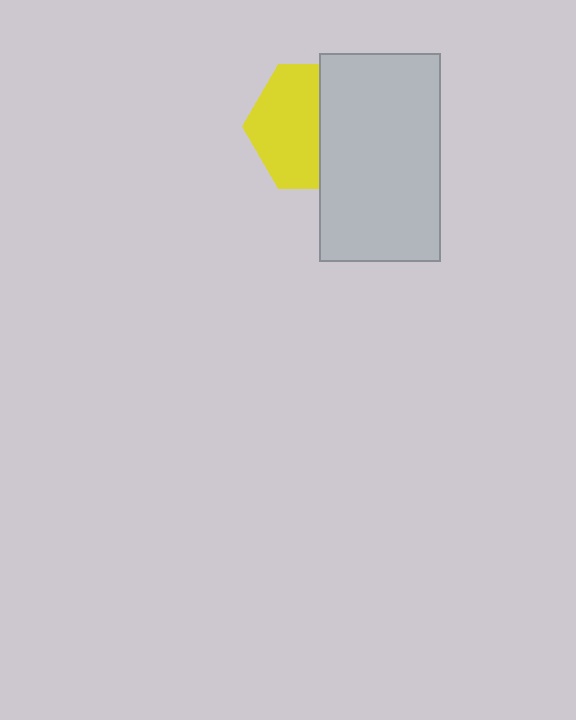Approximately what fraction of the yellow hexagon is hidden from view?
Roughly 45% of the yellow hexagon is hidden behind the light gray rectangle.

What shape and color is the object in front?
The object in front is a light gray rectangle.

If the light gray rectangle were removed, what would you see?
You would see the complete yellow hexagon.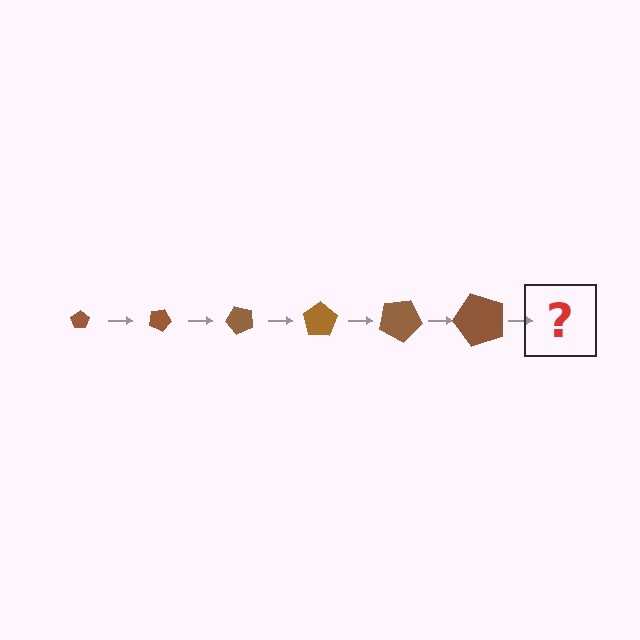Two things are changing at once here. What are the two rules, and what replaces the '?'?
The two rules are that the pentagon grows larger each step and it rotates 25 degrees each step. The '?' should be a pentagon, larger than the previous one and rotated 150 degrees from the start.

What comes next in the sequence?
The next element should be a pentagon, larger than the previous one and rotated 150 degrees from the start.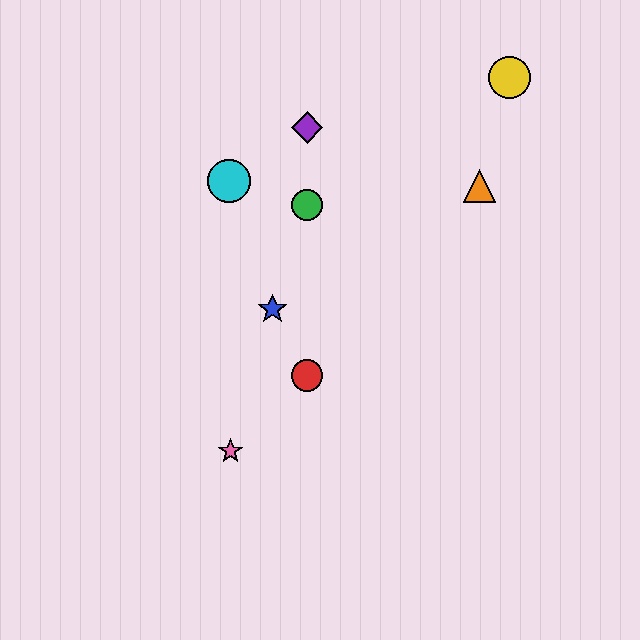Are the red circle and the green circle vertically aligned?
Yes, both are at x≈307.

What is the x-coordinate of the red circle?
The red circle is at x≈307.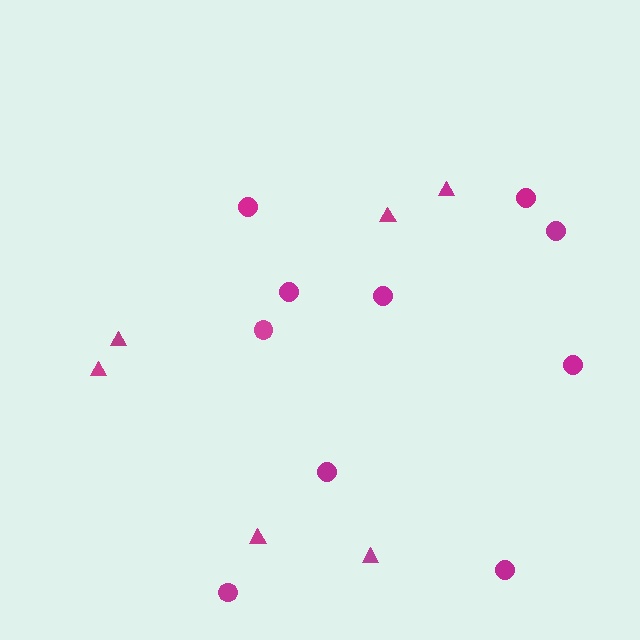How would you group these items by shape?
There are 2 groups: one group of circles (10) and one group of triangles (6).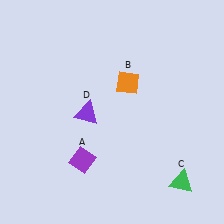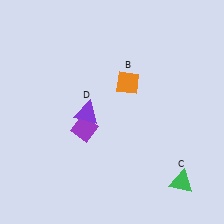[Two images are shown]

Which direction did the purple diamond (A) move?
The purple diamond (A) moved up.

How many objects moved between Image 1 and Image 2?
1 object moved between the two images.